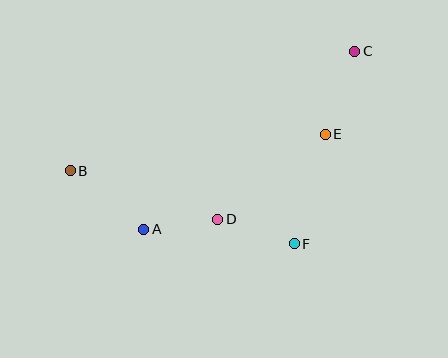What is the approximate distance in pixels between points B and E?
The distance between B and E is approximately 258 pixels.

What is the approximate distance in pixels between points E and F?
The distance between E and F is approximately 114 pixels.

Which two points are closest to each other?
Points A and D are closest to each other.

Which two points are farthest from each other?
Points B and C are farthest from each other.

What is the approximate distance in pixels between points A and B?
The distance between A and B is approximately 94 pixels.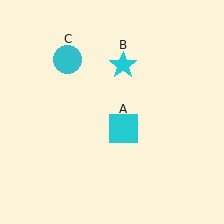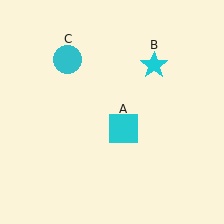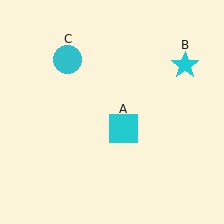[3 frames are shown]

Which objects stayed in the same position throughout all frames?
Cyan square (object A) and cyan circle (object C) remained stationary.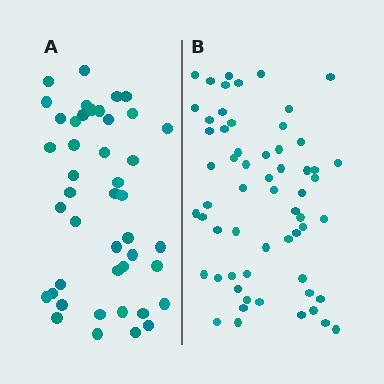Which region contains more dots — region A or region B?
Region B (the right region) has more dots.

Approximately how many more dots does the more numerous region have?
Region B has approximately 15 more dots than region A.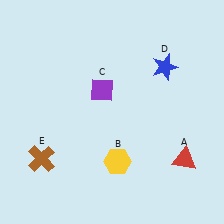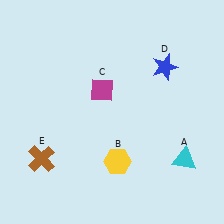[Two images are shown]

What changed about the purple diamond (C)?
In Image 1, C is purple. In Image 2, it changed to magenta.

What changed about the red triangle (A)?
In Image 1, A is red. In Image 2, it changed to cyan.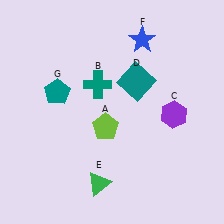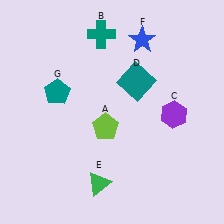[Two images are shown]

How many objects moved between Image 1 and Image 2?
1 object moved between the two images.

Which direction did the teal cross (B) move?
The teal cross (B) moved up.